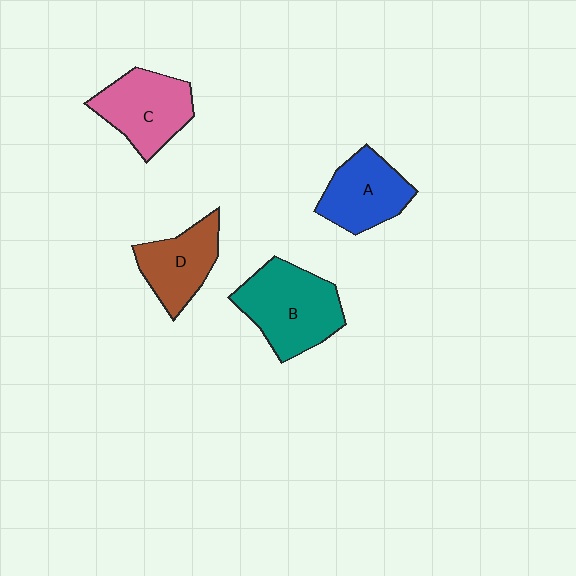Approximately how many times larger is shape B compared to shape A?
Approximately 1.4 times.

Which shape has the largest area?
Shape B (teal).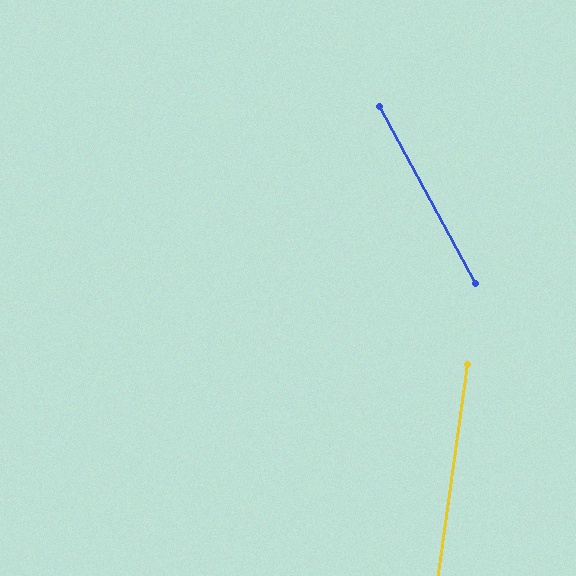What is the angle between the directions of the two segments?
Approximately 37 degrees.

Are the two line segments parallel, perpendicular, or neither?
Neither parallel nor perpendicular — they differ by about 37°.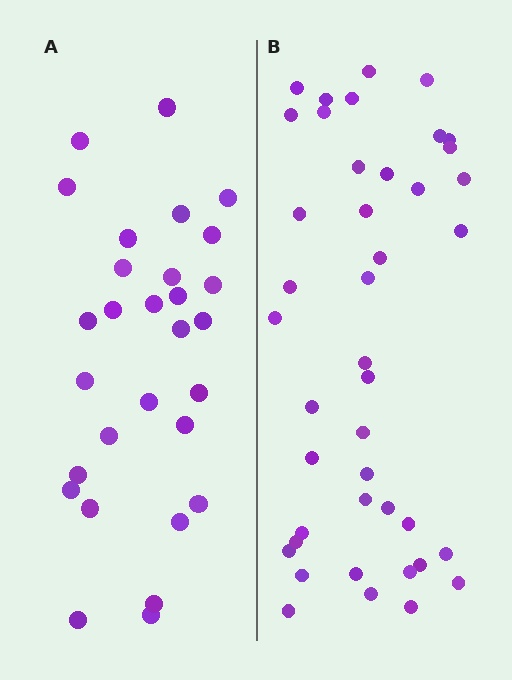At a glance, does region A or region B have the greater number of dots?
Region B (the right region) has more dots.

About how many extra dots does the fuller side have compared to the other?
Region B has approximately 15 more dots than region A.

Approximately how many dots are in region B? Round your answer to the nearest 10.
About 40 dots. (The exact count is 42, which rounds to 40.)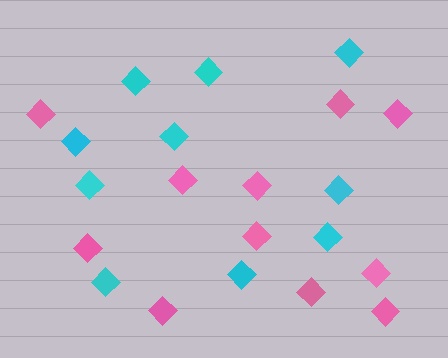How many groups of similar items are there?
There are 2 groups: one group of pink diamonds (11) and one group of cyan diamonds (10).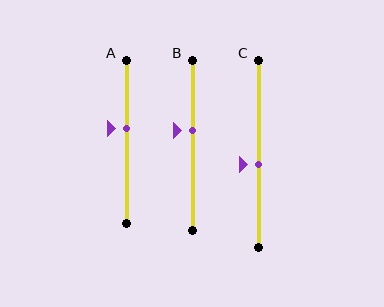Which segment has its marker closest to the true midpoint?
Segment C has its marker closest to the true midpoint.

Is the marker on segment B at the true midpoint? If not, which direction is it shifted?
No, the marker on segment B is shifted upward by about 9% of the segment length.